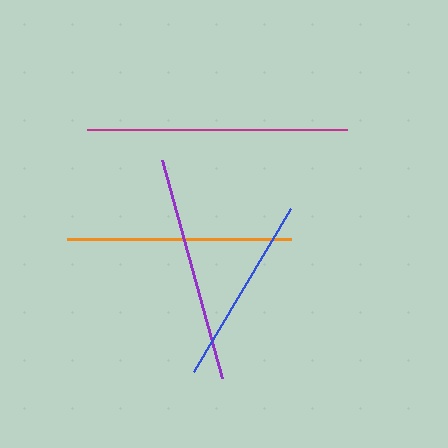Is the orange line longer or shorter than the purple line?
The purple line is longer than the orange line.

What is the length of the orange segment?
The orange segment is approximately 224 pixels long.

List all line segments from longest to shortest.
From longest to shortest: magenta, purple, orange, blue.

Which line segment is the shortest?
The blue line is the shortest at approximately 190 pixels.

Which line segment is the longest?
The magenta line is the longest at approximately 260 pixels.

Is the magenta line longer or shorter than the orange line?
The magenta line is longer than the orange line.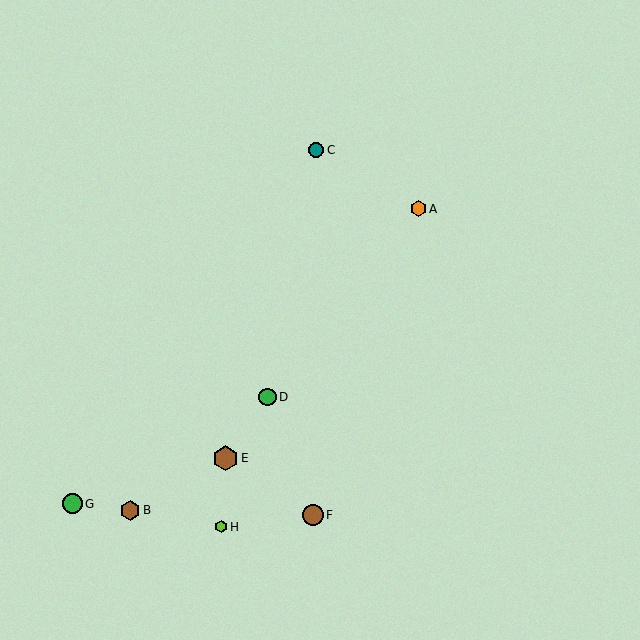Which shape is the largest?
The brown hexagon (labeled E) is the largest.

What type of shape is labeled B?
Shape B is a brown hexagon.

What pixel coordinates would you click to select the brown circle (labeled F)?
Click at (313, 515) to select the brown circle F.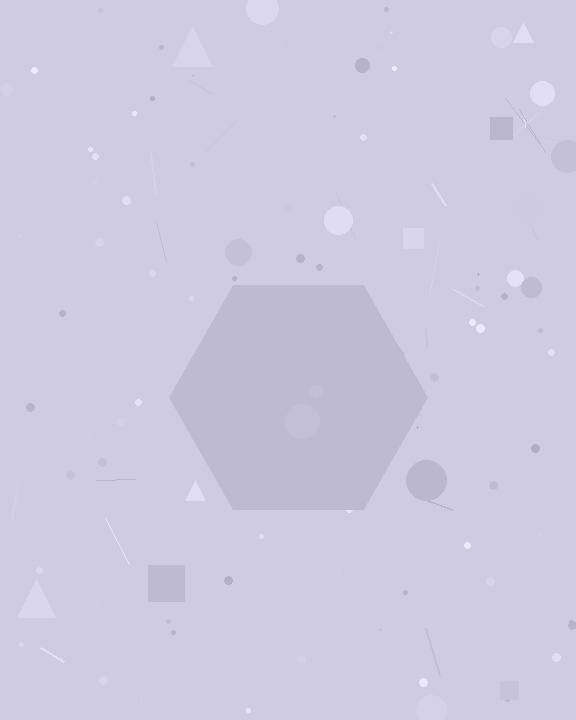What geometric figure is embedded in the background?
A hexagon is embedded in the background.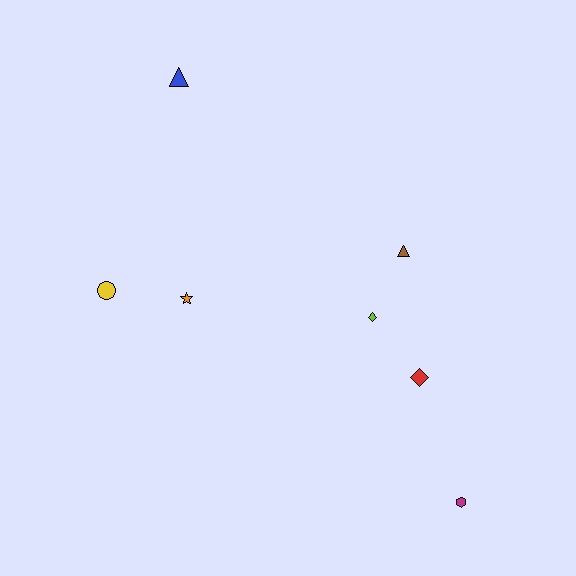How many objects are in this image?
There are 7 objects.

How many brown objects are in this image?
There is 1 brown object.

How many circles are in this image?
There is 1 circle.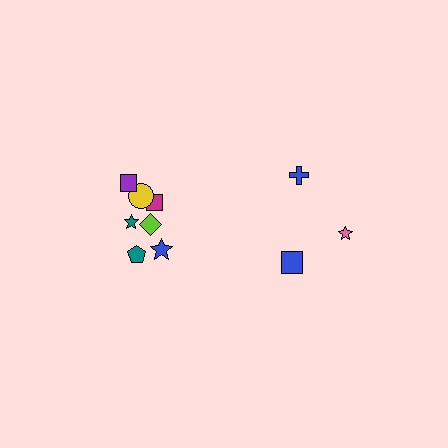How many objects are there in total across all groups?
There are 10 objects.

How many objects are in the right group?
There are 3 objects.